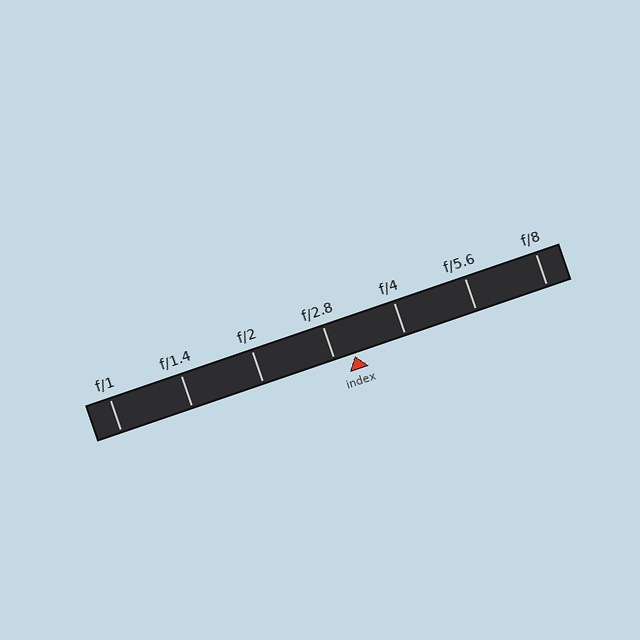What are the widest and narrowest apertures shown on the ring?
The widest aperture shown is f/1 and the narrowest is f/8.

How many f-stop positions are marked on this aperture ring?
There are 7 f-stop positions marked.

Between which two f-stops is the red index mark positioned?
The index mark is between f/2.8 and f/4.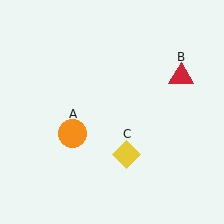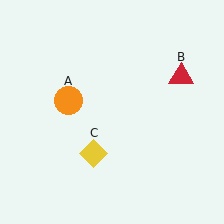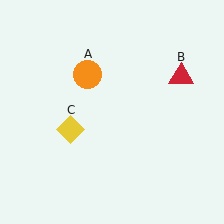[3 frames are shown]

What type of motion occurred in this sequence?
The orange circle (object A), yellow diamond (object C) rotated clockwise around the center of the scene.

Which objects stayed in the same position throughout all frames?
Red triangle (object B) remained stationary.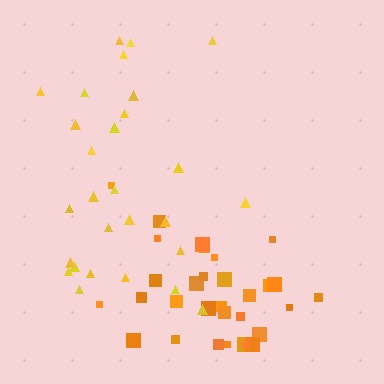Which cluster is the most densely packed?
Orange.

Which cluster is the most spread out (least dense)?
Yellow.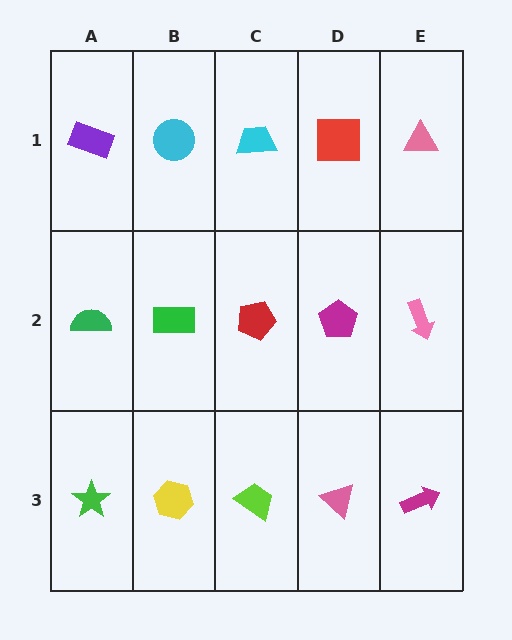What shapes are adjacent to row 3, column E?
A pink arrow (row 2, column E), a pink triangle (row 3, column D).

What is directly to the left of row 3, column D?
A lime trapezoid.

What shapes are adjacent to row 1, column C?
A red pentagon (row 2, column C), a cyan circle (row 1, column B), a red square (row 1, column D).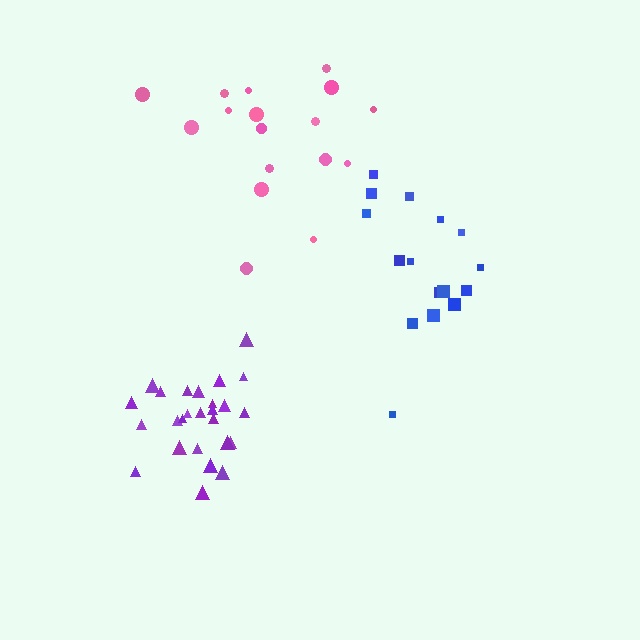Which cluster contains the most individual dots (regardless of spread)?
Purple (26).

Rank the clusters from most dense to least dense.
purple, pink, blue.